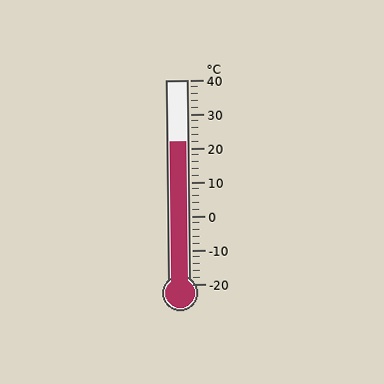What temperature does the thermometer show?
The thermometer shows approximately 22°C.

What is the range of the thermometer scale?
The thermometer scale ranges from -20°C to 40°C.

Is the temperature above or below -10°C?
The temperature is above -10°C.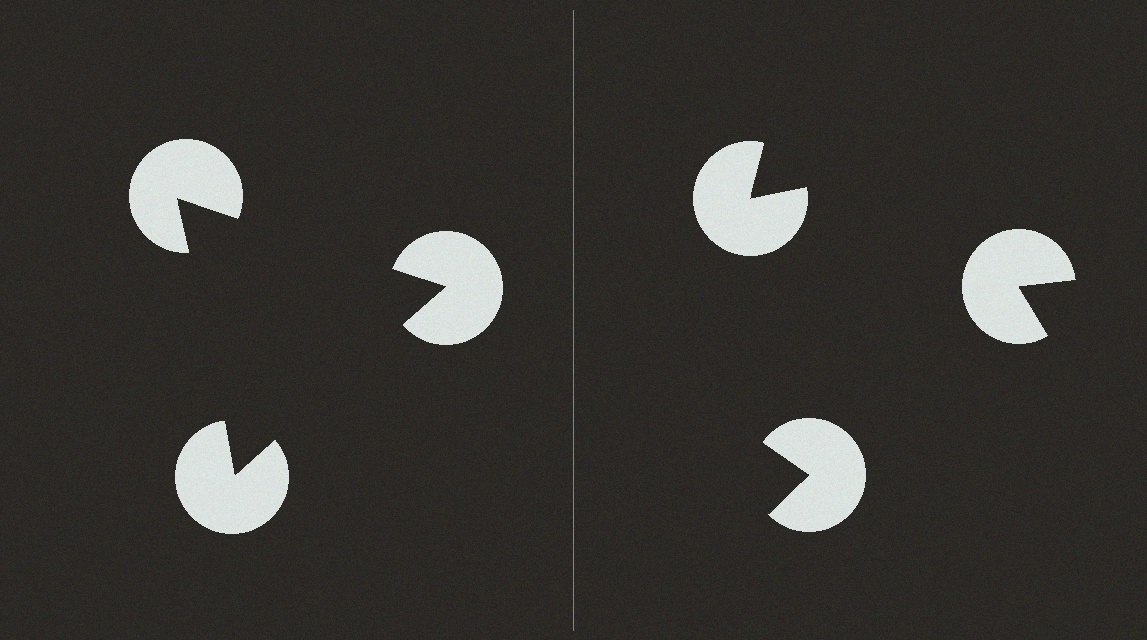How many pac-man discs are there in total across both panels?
6 — 3 on each side.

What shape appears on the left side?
An illusory triangle.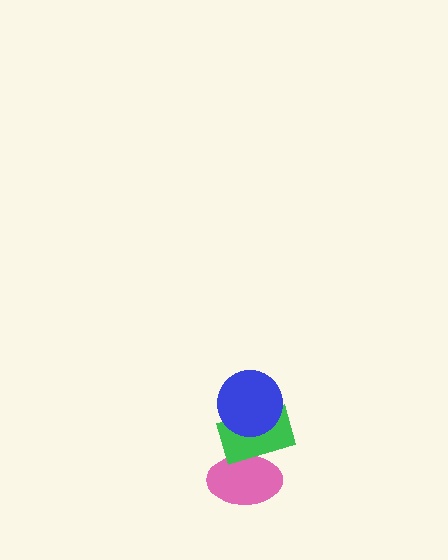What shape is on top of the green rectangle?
The blue circle is on top of the green rectangle.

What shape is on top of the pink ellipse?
The green rectangle is on top of the pink ellipse.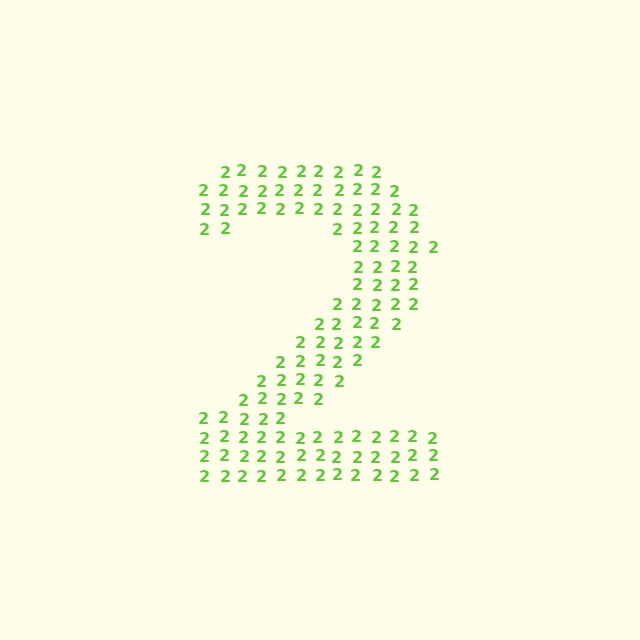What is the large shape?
The large shape is the digit 2.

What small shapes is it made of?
It is made of small digit 2's.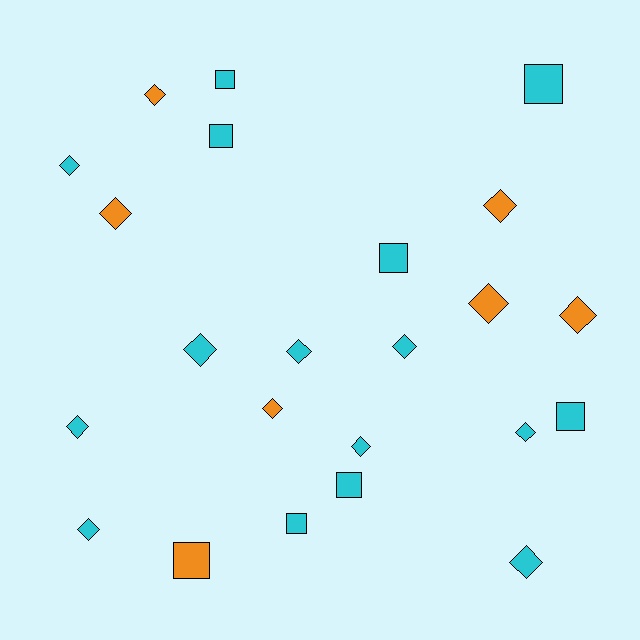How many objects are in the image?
There are 23 objects.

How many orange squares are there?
There is 1 orange square.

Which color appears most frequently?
Cyan, with 16 objects.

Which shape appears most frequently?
Diamond, with 15 objects.